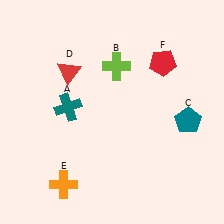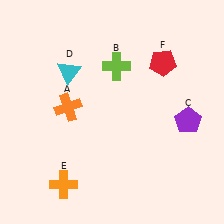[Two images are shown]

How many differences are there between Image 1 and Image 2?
There are 3 differences between the two images.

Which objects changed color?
A changed from teal to orange. C changed from teal to purple. D changed from red to cyan.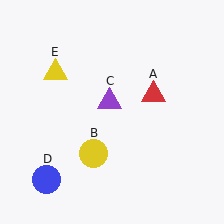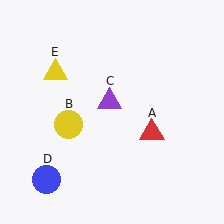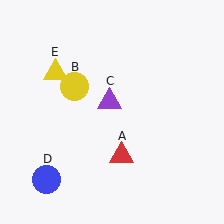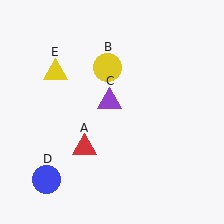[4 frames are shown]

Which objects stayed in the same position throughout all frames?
Purple triangle (object C) and blue circle (object D) and yellow triangle (object E) remained stationary.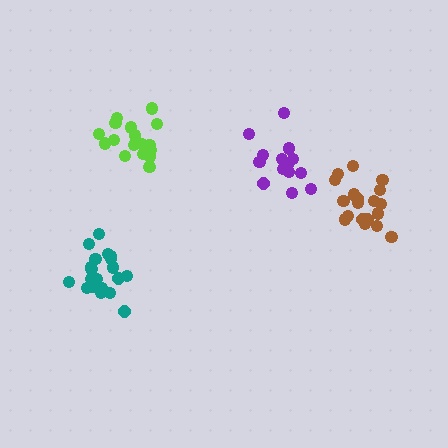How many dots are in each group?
Group 1: 20 dots, Group 2: 18 dots, Group 3: 14 dots, Group 4: 19 dots (71 total).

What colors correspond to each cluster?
The clusters are colored: teal, lime, purple, brown.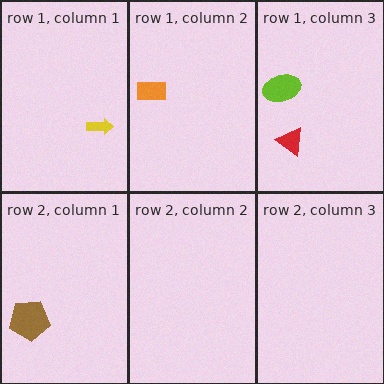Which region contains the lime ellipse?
The row 1, column 3 region.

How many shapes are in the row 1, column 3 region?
2.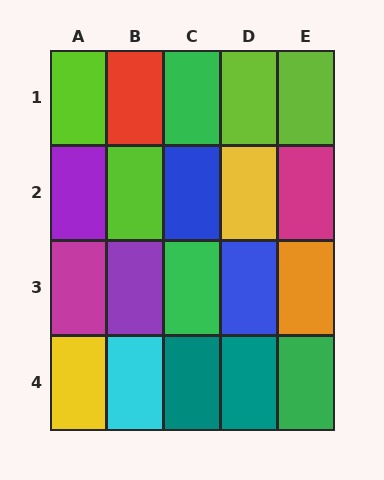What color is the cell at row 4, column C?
Teal.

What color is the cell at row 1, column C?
Green.